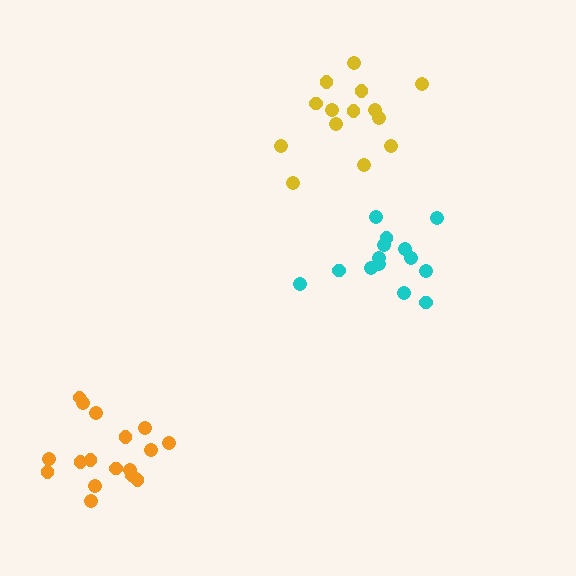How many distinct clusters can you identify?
There are 3 distinct clusters.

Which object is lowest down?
The orange cluster is bottommost.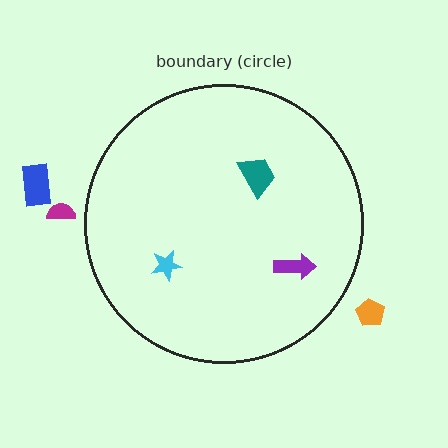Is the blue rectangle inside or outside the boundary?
Outside.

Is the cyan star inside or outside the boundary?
Inside.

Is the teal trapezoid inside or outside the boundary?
Inside.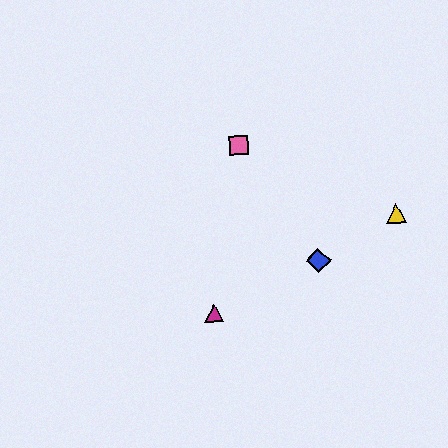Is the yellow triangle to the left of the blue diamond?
No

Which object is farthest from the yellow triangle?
The magenta triangle is farthest from the yellow triangle.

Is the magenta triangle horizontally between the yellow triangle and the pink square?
No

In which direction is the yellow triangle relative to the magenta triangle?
The yellow triangle is to the right of the magenta triangle.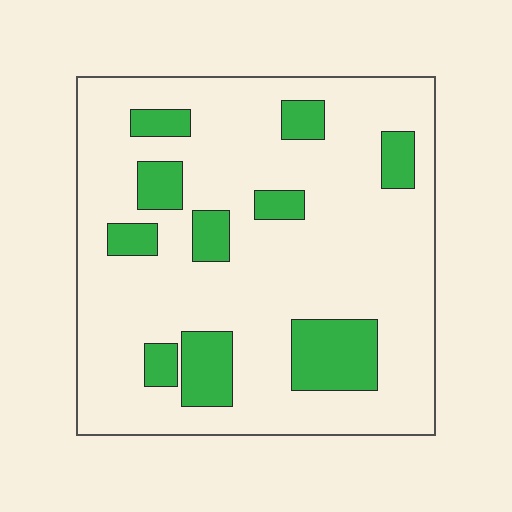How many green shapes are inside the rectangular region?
10.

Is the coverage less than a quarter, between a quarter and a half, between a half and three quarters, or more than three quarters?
Less than a quarter.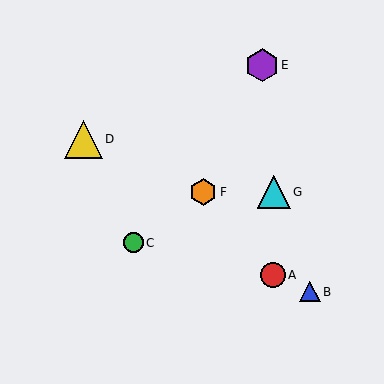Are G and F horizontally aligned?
Yes, both are at y≈192.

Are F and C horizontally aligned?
No, F is at y≈192 and C is at y≈243.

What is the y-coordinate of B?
Object B is at y≈292.